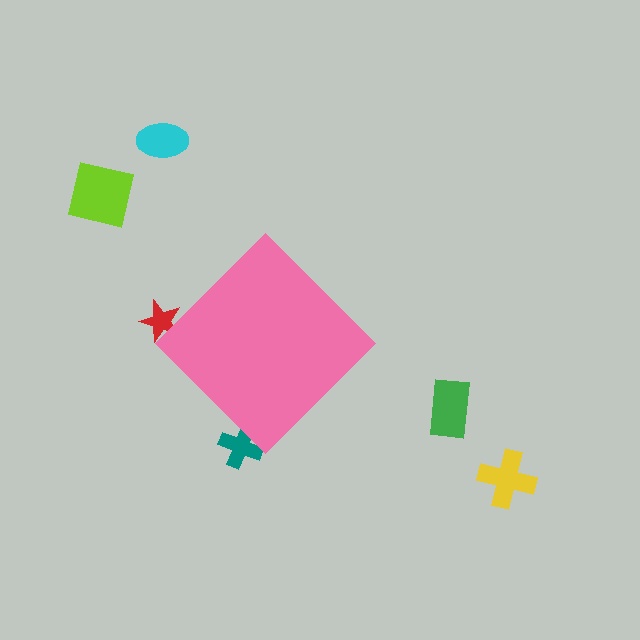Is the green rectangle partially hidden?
No, the green rectangle is fully visible.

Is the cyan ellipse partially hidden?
No, the cyan ellipse is fully visible.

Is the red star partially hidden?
Yes, the red star is partially hidden behind the pink diamond.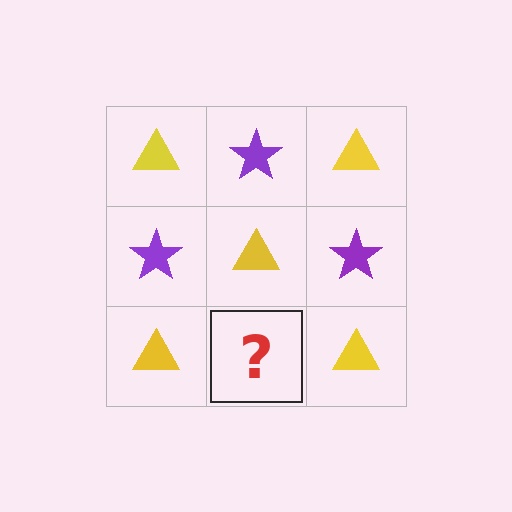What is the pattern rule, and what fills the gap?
The rule is that it alternates yellow triangle and purple star in a checkerboard pattern. The gap should be filled with a purple star.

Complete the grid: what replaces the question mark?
The question mark should be replaced with a purple star.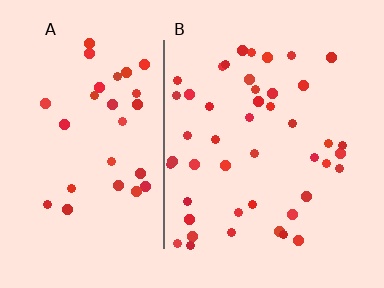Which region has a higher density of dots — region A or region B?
B (the right).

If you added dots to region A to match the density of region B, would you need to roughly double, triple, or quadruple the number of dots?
Approximately double.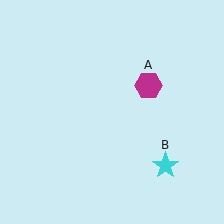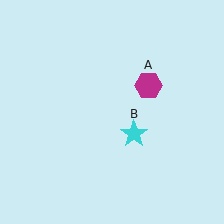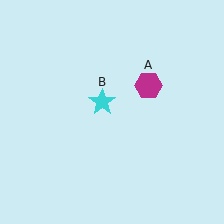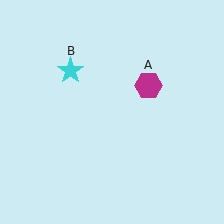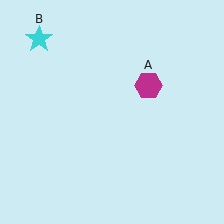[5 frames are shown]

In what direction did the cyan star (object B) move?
The cyan star (object B) moved up and to the left.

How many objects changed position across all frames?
1 object changed position: cyan star (object B).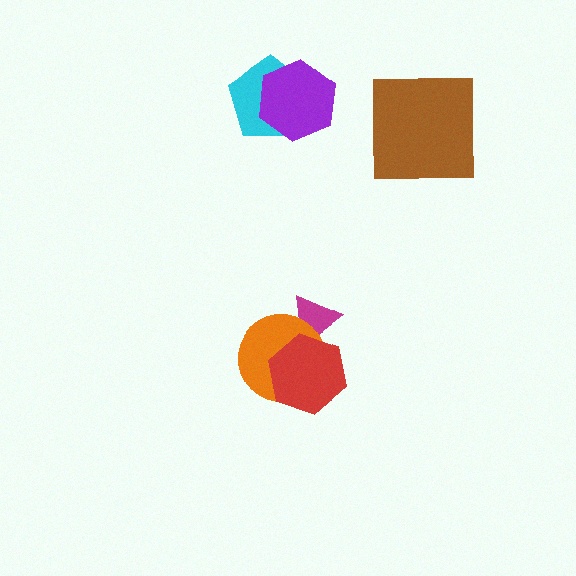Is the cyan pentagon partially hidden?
Yes, it is partially covered by another shape.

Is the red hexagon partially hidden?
No, no other shape covers it.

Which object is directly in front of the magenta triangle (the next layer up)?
The orange circle is directly in front of the magenta triangle.